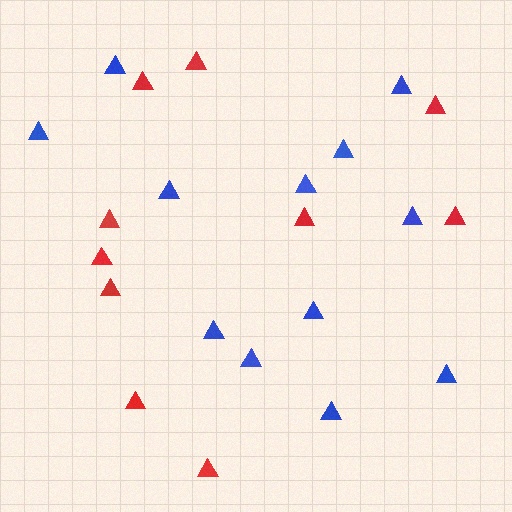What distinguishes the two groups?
There are 2 groups: one group of red triangles (10) and one group of blue triangles (12).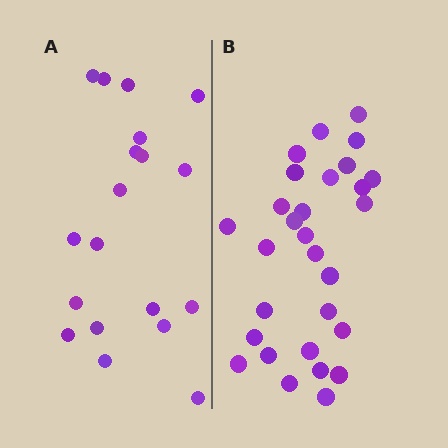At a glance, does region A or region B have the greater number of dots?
Region B (the right region) has more dots.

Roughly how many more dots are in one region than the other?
Region B has roughly 10 or so more dots than region A.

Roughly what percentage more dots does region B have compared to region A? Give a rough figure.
About 55% more.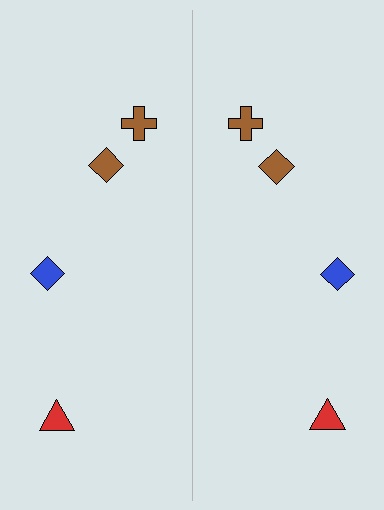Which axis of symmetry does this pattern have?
The pattern has a vertical axis of symmetry running through the center of the image.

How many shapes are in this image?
There are 8 shapes in this image.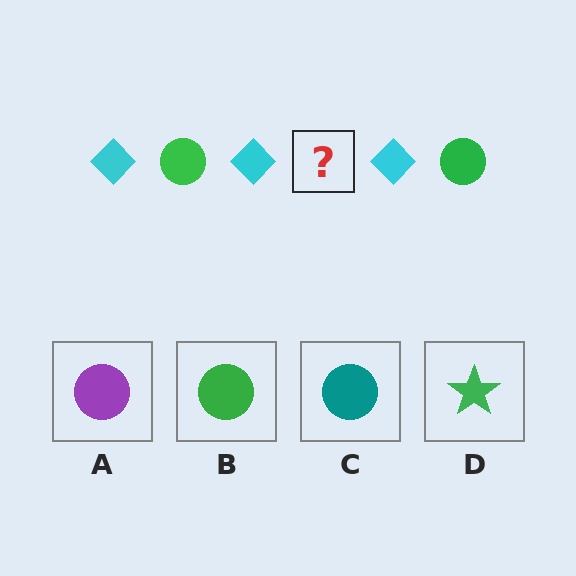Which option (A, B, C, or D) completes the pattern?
B.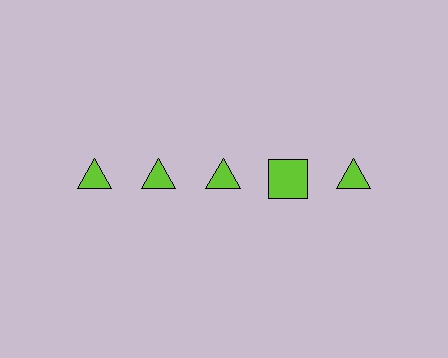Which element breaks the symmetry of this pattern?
The lime square in the top row, second from right column breaks the symmetry. All other shapes are lime triangles.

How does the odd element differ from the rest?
It has a different shape: square instead of triangle.